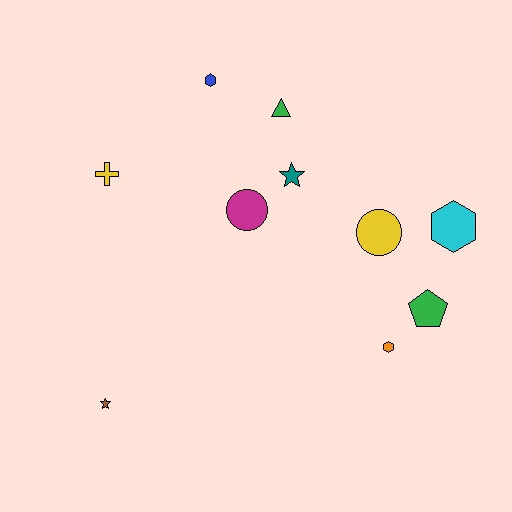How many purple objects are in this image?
There are no purple objects.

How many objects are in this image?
There are 10 objects.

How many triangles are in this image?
There is 1 triangle.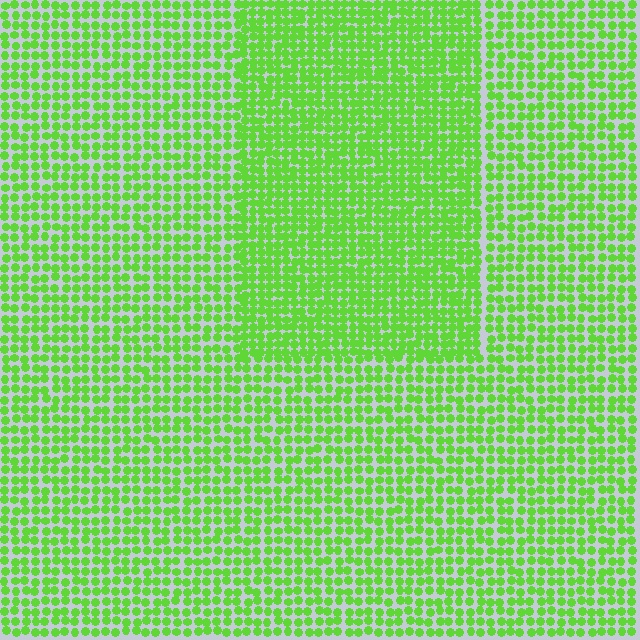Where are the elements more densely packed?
The elements are more densely packed inside the rectangle boundary.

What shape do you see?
I see a rectangle.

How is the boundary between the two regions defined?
The boundary is defined by a change in element density (approximately 1.5x ratio). All elements are the same color, size, and shape.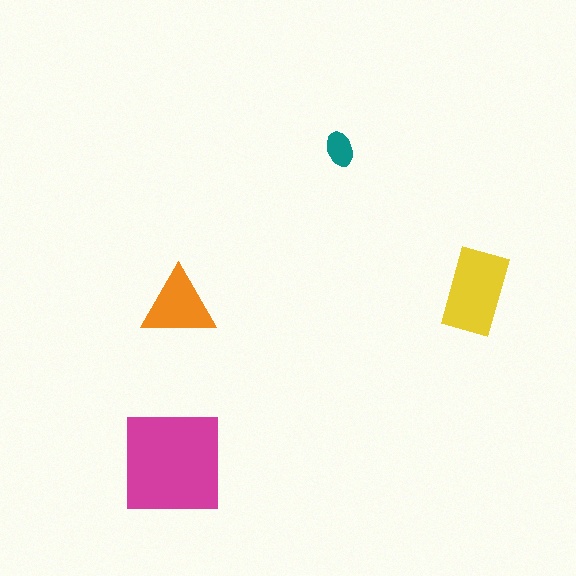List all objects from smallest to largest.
The teal ellipse, the orange triangle, the yellow rectangle, the magenta square.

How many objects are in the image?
There are 4 objects in the image.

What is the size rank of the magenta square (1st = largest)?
1st.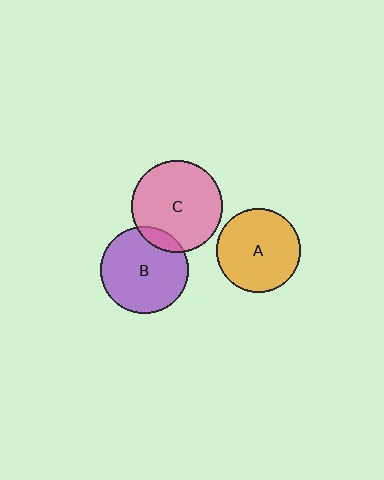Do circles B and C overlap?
Yes.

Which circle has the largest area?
Circle C (pink).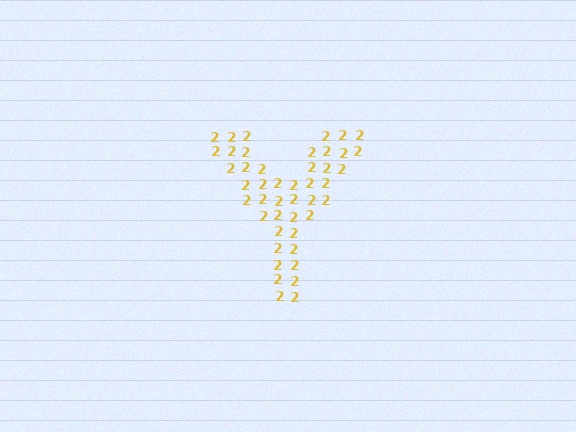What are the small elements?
The small elements are digit 2's.